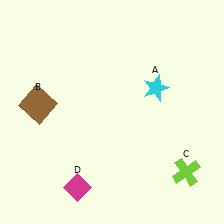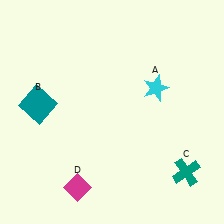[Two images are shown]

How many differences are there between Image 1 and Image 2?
There are 2 differences between the two images.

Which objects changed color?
B changed from brown to teal. C changed from lime to teal.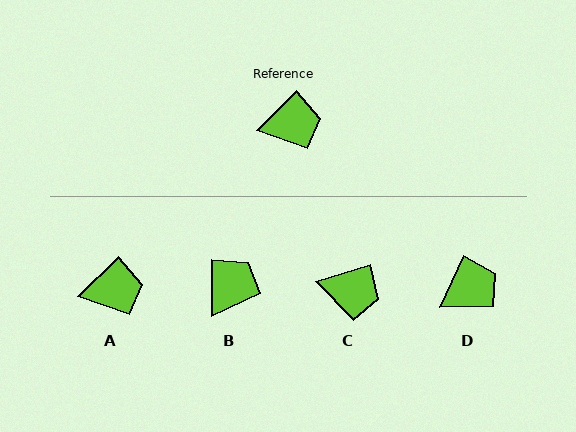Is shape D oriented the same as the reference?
No, it is off by about 20 degrees.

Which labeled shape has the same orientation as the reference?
A.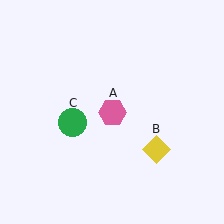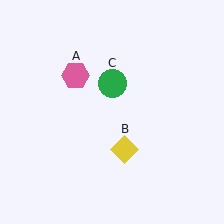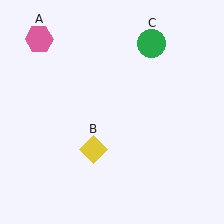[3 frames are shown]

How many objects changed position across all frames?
3 objects changed position: pink hexagon (object A), yellow diamond (object B), green circle (object C).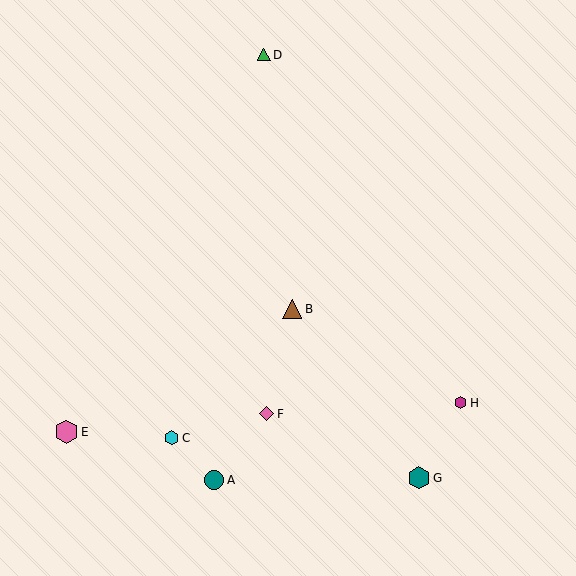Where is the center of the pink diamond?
The center of the pink diamond is at (267, 414).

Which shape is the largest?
The pink hexagon (labeled E) is the largest.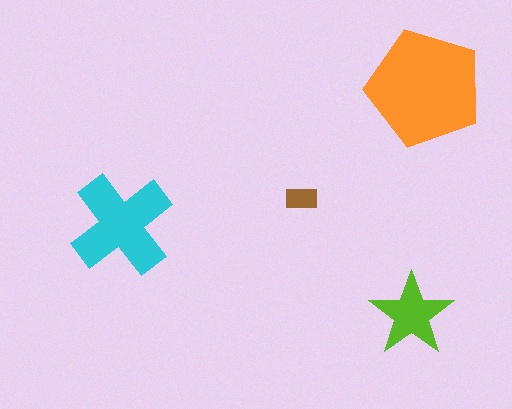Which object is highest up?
The orange pentagon is topmost.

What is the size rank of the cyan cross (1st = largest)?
2nd.